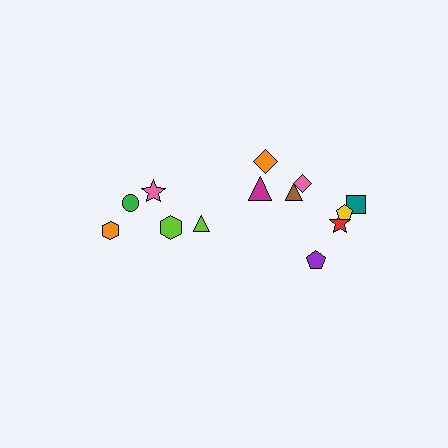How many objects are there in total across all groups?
There are 13 objects.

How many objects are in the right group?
There are 8 objects.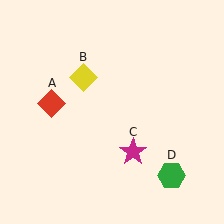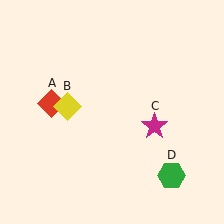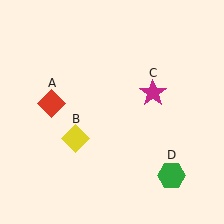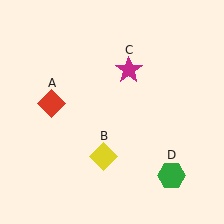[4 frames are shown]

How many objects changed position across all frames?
2 objects changed position: yellow diamond (object B), magenta star (object C).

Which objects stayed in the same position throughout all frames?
Red diamond (object A) and green hexagon (object D) remained stationary.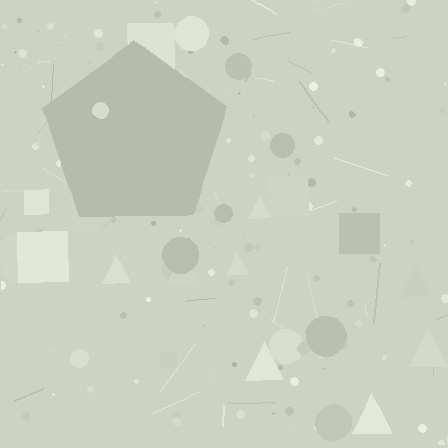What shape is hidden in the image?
A pentagon is hidden in the image.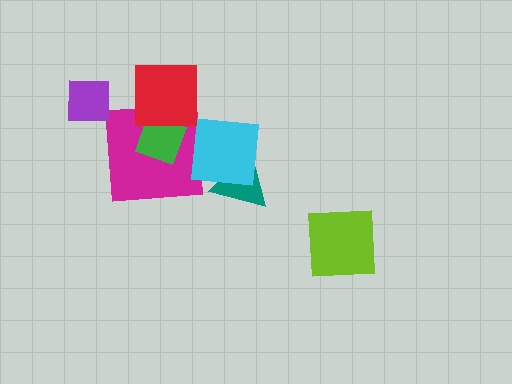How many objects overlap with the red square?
2 objects overlap with the red square.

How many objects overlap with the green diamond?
2 objects overlap with the green diamond.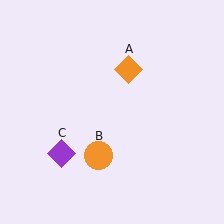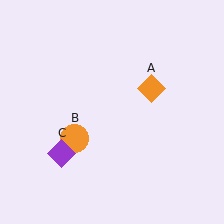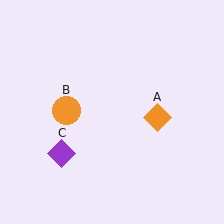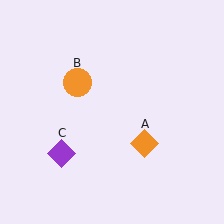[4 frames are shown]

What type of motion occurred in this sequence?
The orange diamond (object A), orange circle (object B) rotated clockwise around the center of the scene.